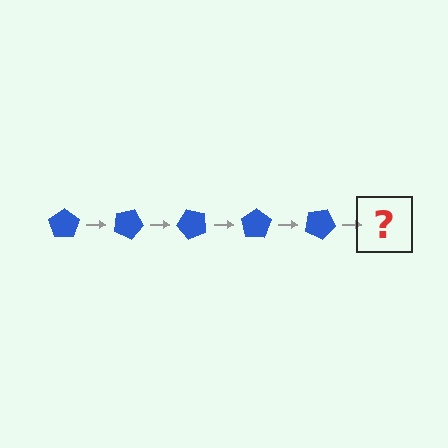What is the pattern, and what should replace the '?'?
The pattern is that the pentagon rotates 25 degrees each step. The '?' should be a blue pentagon rotated 125 degrees.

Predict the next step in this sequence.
The next step is a blue pentagon rotated 125 degrees.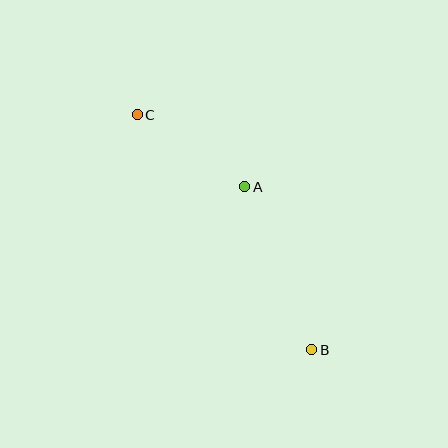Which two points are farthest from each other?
Points B and C are farthest from each other.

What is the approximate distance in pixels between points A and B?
The distance between A and B is approximately 176 pixels.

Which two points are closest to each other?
Points A and C are closest to each other.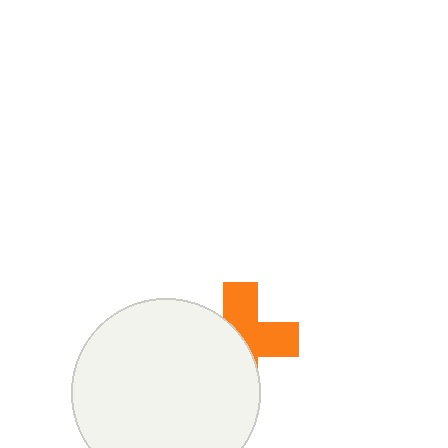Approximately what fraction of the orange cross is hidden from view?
Roughly 51% of the orange cross is hidden behind the white circle.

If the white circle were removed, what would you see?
You would see the complete orange cross.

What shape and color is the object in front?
The object in front is a white circle.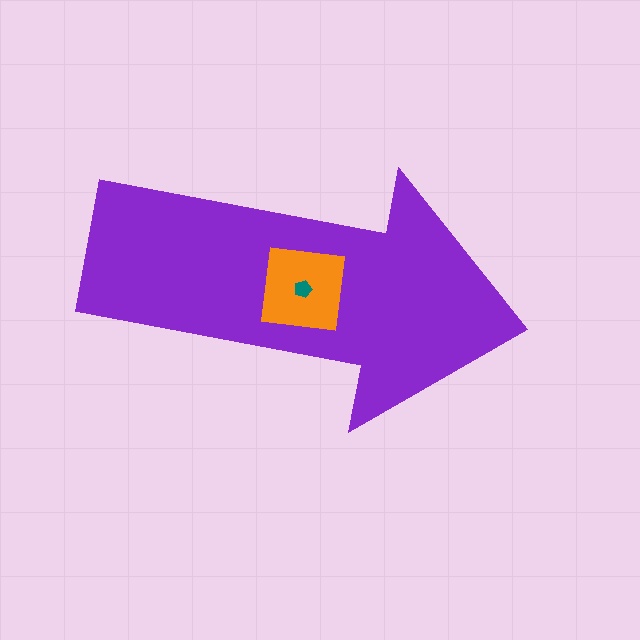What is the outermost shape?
The purple arrow.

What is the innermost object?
The teal pentagon.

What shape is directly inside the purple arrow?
The orange square.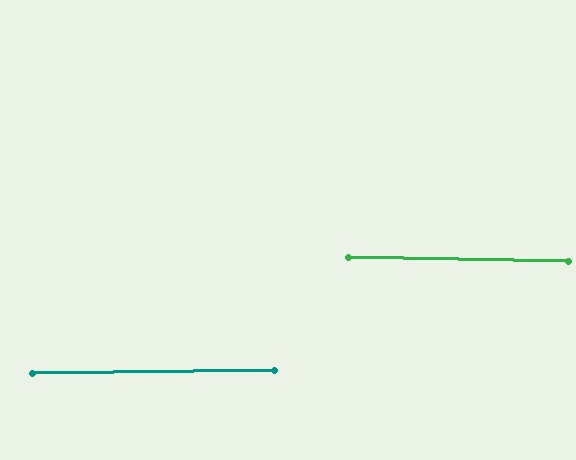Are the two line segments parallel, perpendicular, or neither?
Parallel — their directions differ by only 1.6°.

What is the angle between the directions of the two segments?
Approximately 2 degrees.